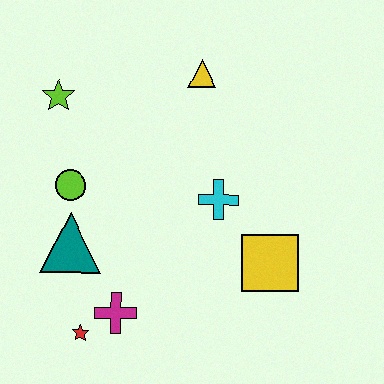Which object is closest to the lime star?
The lime circle is closest to the lime star.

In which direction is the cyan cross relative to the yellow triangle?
The cyan cross is below the yellow triangle.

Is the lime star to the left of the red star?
Yes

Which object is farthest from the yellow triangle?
The red star is farthest from the yellow triangle.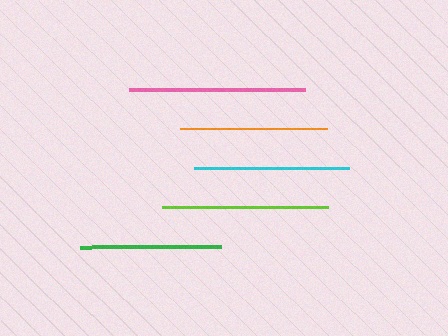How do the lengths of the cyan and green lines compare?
The cyan and green lines are approximately the same length.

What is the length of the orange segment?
The orange segment is approximately 147 pixels long.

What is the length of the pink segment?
The pink segment is approximately 176 pixels long.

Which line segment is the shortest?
The green line is the shortest at approximately 141 pixels.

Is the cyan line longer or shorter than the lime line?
The lime line is longer than the cyan line.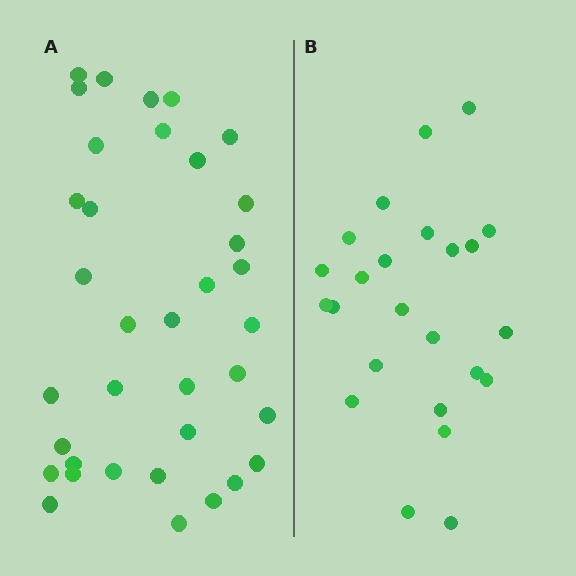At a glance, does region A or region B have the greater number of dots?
Region A (the left region) has more dots.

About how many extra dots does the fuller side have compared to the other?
Region A has roughly 12 or so more dots than region B.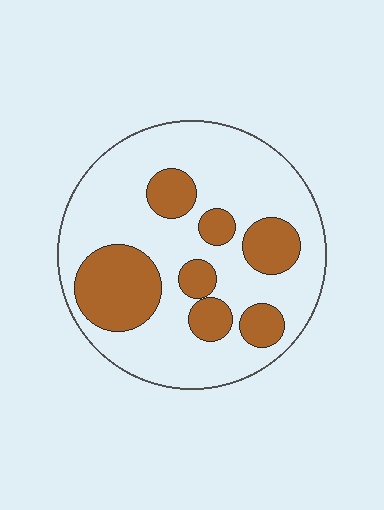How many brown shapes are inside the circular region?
7.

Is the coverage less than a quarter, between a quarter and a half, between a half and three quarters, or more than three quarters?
Between a quarter and a half.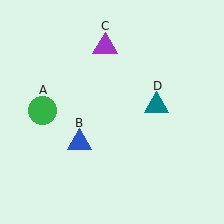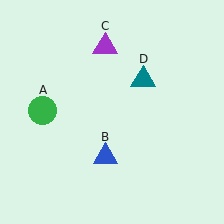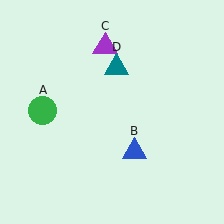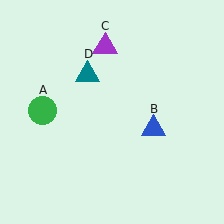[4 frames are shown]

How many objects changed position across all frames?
2 objects changed position: blue triangle (object B), teal triangle (object D).